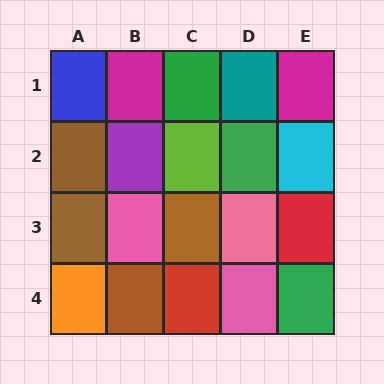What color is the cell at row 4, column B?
Brown.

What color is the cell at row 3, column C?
Brown.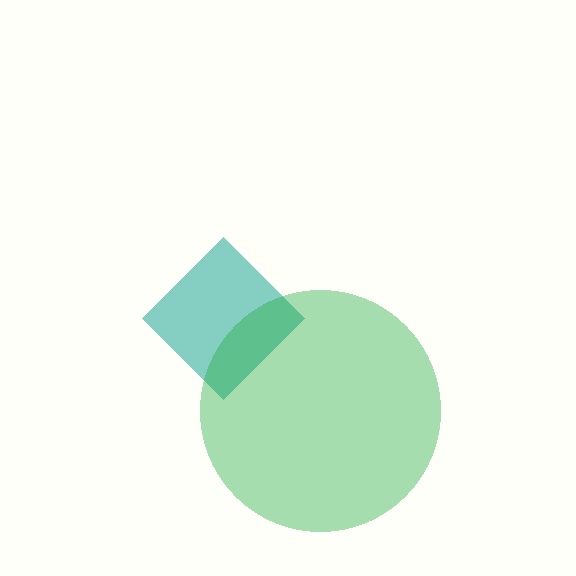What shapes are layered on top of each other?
The layered shapes are: a teal diamond, a green circle.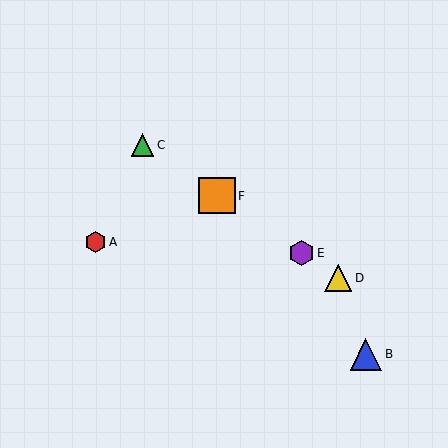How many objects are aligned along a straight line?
4 objects (C, D, E, F) are aligned along a straight line.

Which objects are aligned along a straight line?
Objects C, D, E, F are aligned along a straight line.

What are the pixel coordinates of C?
Object C is at (143, 145).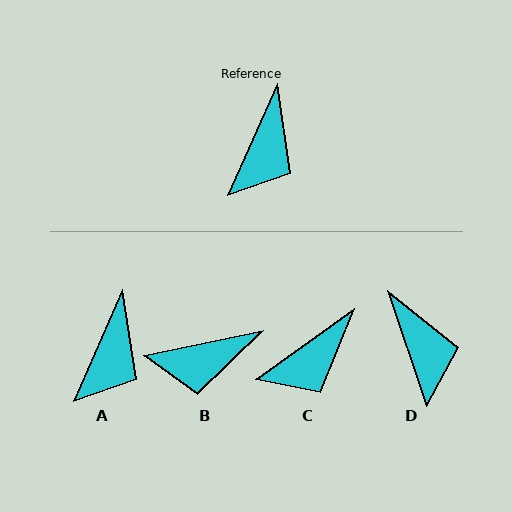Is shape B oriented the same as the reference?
No, it is off by about 54 degrees.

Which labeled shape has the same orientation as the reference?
A.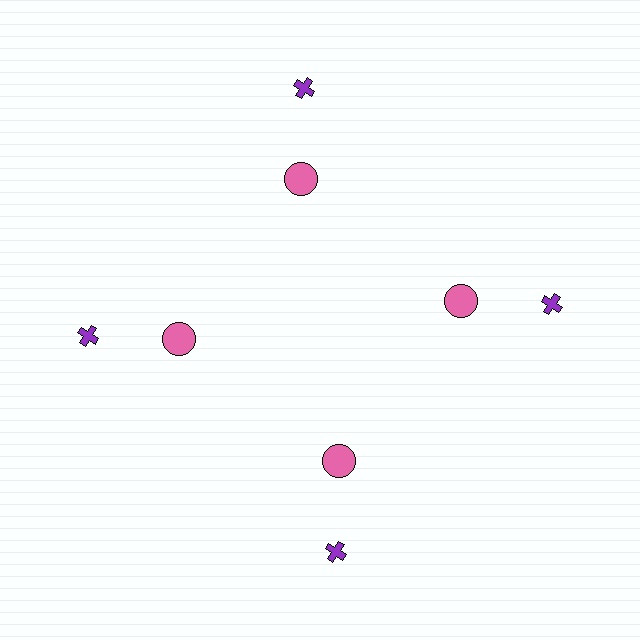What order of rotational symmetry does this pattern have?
This pattern has 4-fold rotational symmetry.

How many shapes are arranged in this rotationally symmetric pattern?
There are 8 shapes, arranged in 4 groups of 2.